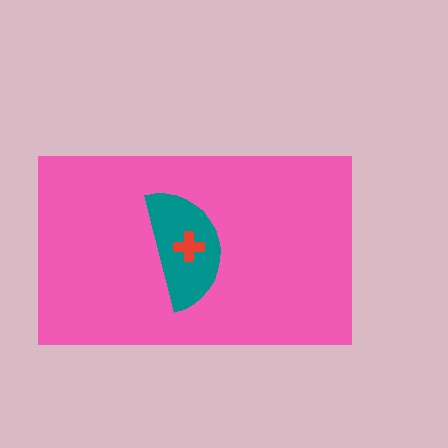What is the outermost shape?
The pink rectangle.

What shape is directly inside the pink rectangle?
The teal semicircle.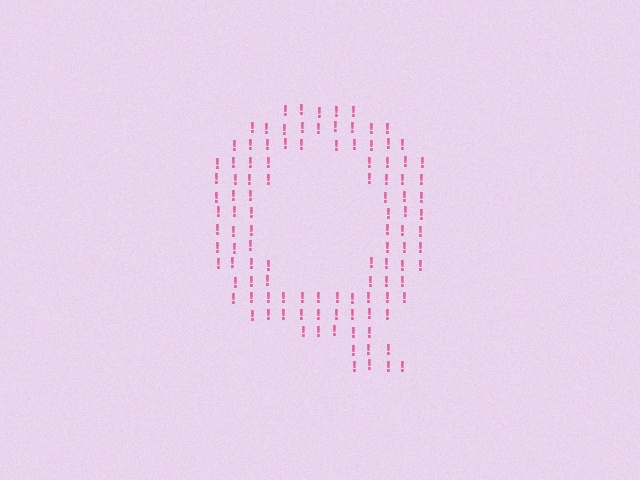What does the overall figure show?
The overall figure shows the letter Q.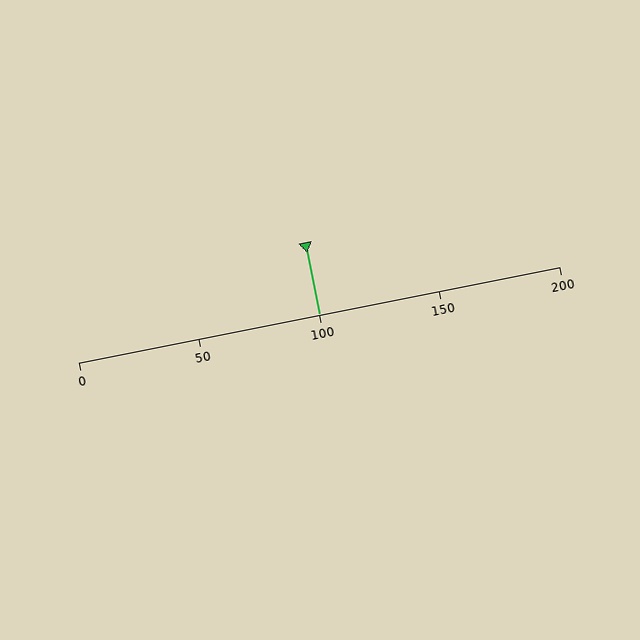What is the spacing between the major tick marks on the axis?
The major ticks are spaced 50 apart.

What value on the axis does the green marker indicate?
The marker indicates approximately 100.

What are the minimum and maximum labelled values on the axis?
The axis runs from 0 to 200.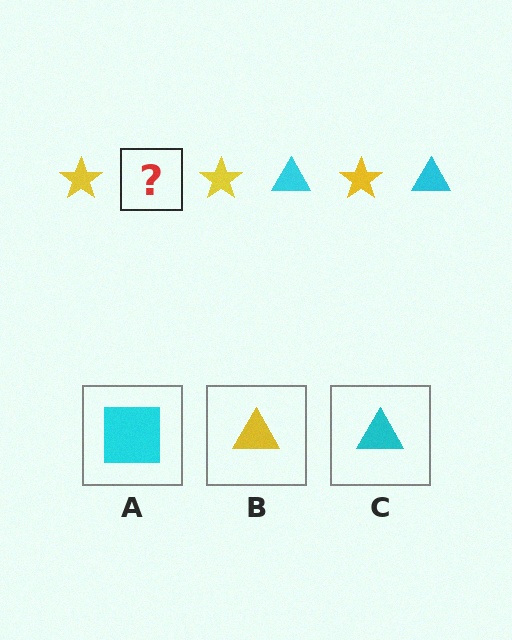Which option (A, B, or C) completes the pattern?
C.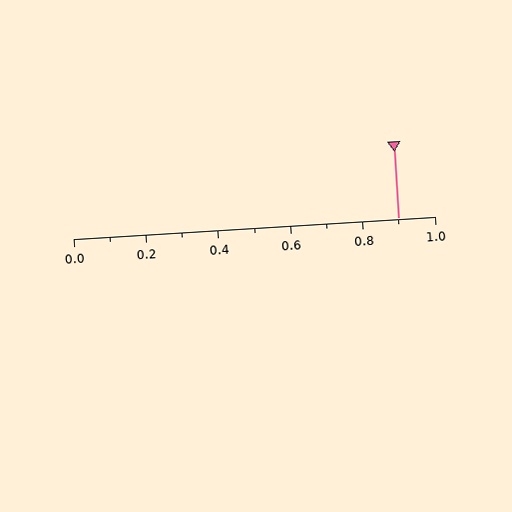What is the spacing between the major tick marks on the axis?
The major ticks are spaced 0.2 apart.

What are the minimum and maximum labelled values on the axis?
The axis runs from 0.0 to 1.0.